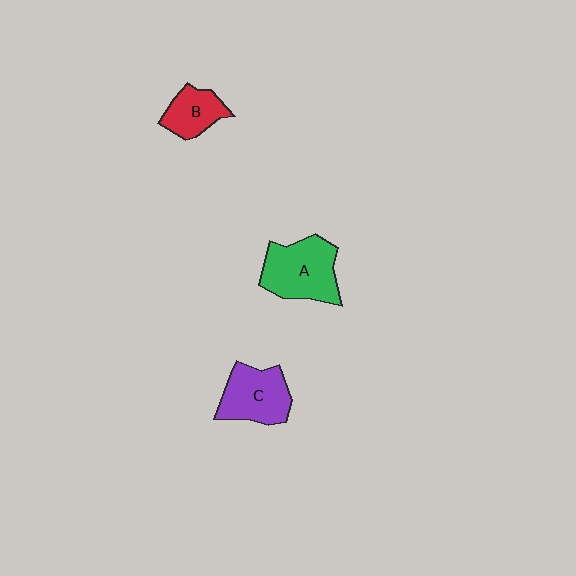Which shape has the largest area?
Shape A (green).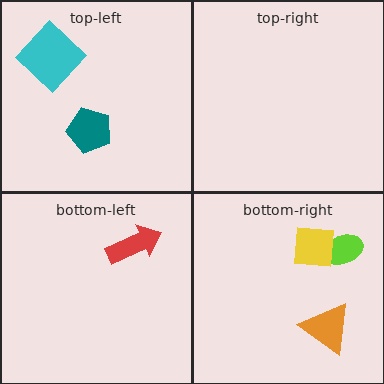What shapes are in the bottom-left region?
The red arrow.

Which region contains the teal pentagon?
The top-left region.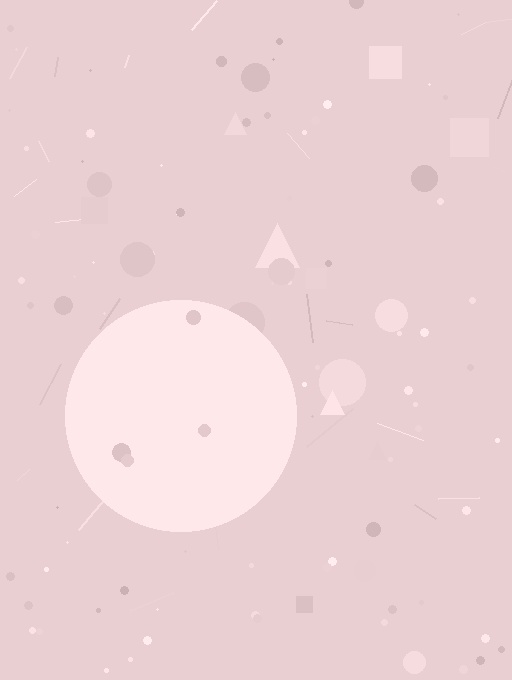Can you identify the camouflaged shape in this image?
The camouflaged shape is a circle.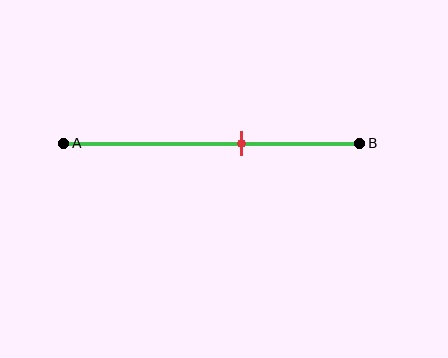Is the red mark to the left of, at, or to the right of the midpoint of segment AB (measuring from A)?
The red mark is to the right of the midpoint of segment AB.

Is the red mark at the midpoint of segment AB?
No, the mark is at about 60% from A, not at the 50% midpoint.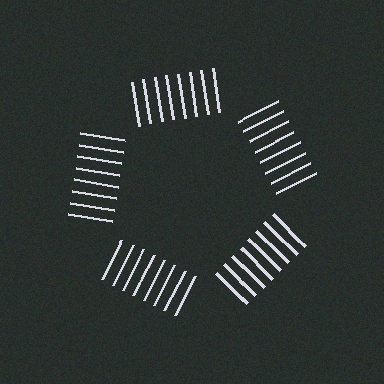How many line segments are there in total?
40 — 8 along each of the 5 edges.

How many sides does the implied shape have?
5 sides — the line-ends trace a pentagon.